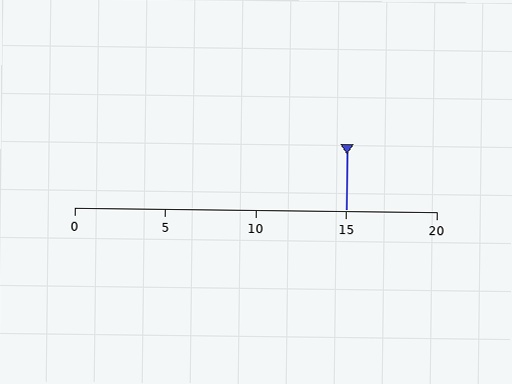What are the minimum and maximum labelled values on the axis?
The axis runs from 0 to 20.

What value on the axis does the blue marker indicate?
The marker indicates approximately 15.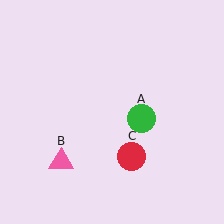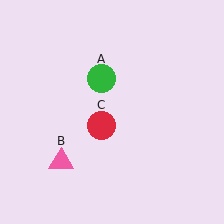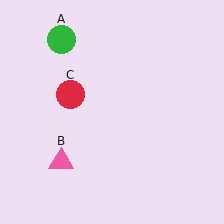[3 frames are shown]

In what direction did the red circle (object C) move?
The red circle (object C) moved up and to the left.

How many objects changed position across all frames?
2 objects changed position: green circle (object A), red circle (object C).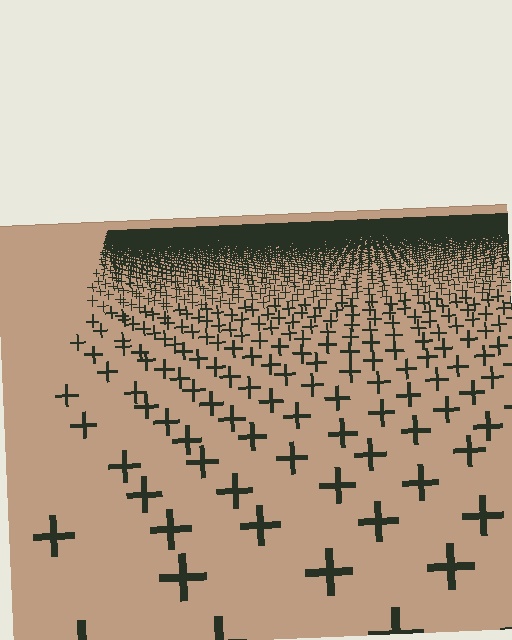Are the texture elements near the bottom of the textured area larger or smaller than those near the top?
Larger. Near the bottom, elements are closer to the viewer and appear at a bigger on-screen size.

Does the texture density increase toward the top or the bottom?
Density increases toward the top.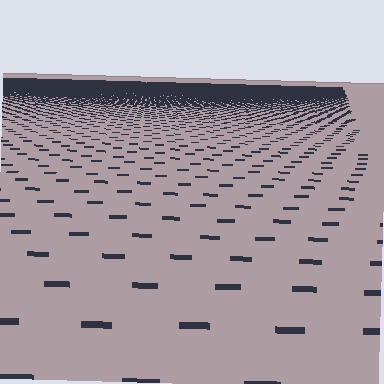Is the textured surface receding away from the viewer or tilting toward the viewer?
The surface is receding away from the viewer. Texture elements get smaller and denser toward the top.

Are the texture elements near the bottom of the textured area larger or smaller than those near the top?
Larger. Near the bottom, elements are closer to the viewer and appear at a bigger on-screen size.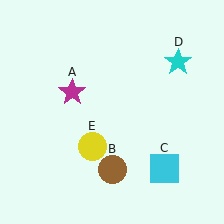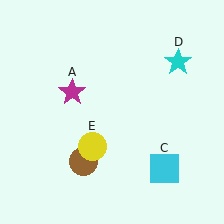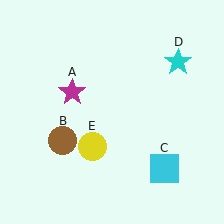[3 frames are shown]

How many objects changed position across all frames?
1 object changed position: brown circle (object B).